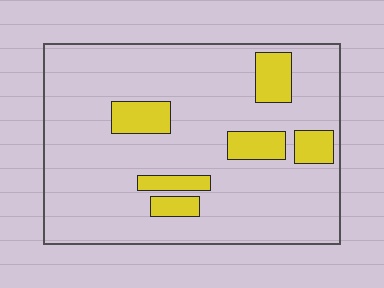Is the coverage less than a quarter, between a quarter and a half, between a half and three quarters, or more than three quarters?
Less than a quarter.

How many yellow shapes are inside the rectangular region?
6.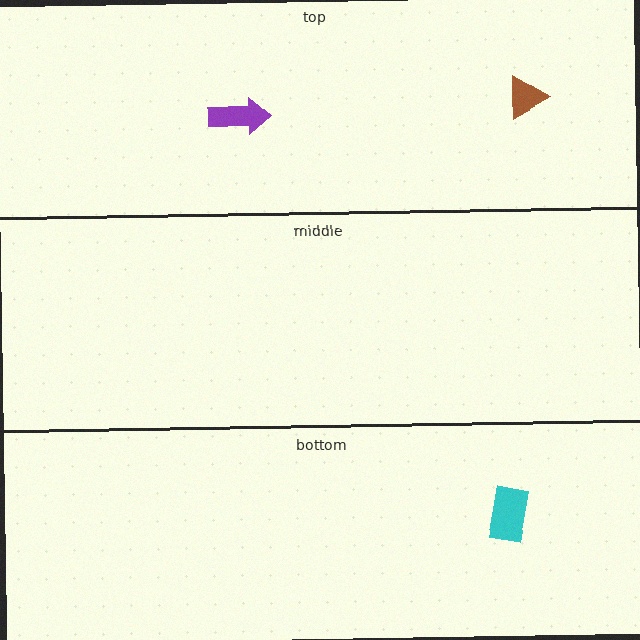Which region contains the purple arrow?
The top region.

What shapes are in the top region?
The purple arrow, the brown triangle.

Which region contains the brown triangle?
The top region.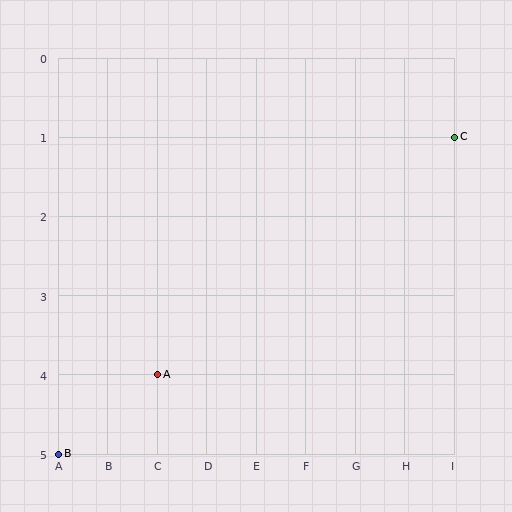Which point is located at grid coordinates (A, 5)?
Point B is at (A, 5).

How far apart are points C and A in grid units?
Points C and A are 6 columns and 3 rows apart (about 6.7 grid units diagonally).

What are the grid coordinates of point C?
Point C is at grid coordinates (I, 1).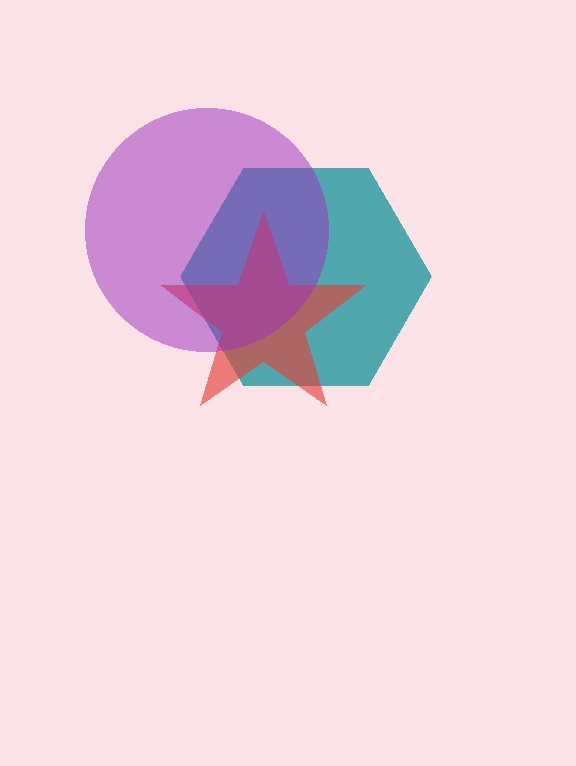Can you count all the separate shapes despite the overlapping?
Yes, there are 3 separate shapes.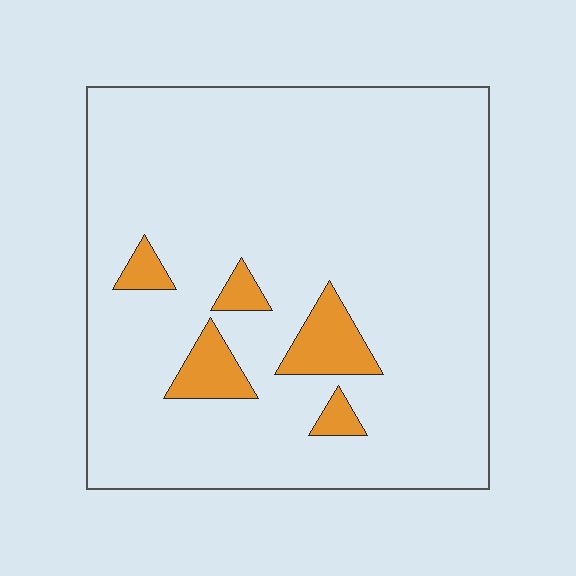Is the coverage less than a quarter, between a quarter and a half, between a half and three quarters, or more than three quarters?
Less than a quarter.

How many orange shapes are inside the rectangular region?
5.